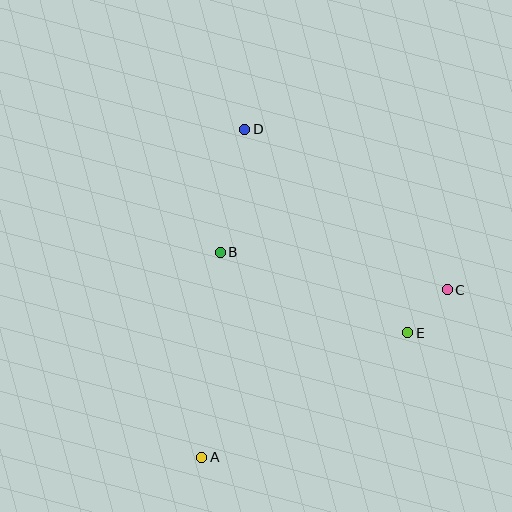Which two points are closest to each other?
Points C and E are closest to each other.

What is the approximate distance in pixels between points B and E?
The distance between B and E is approximately 204 pixels.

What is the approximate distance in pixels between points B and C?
The distance between B and C is approximately 230 pixels.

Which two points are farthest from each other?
Points A and D are farthest from each other.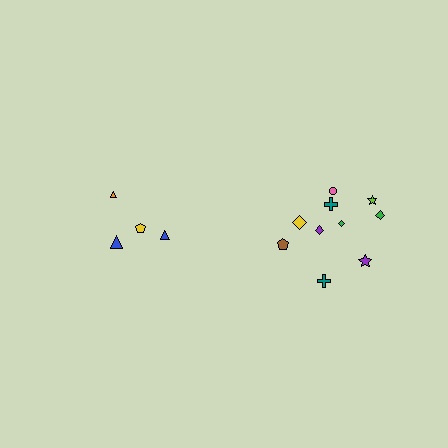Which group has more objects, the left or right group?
The right group.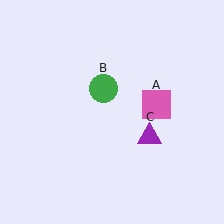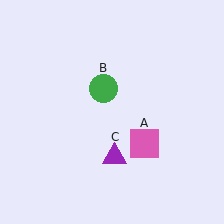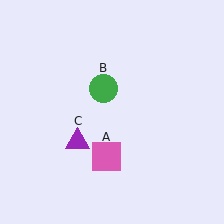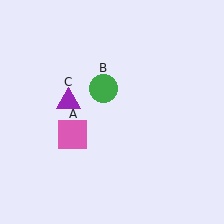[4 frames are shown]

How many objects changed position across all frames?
2 objects changed position: pink square (object A), purple triangle (object C).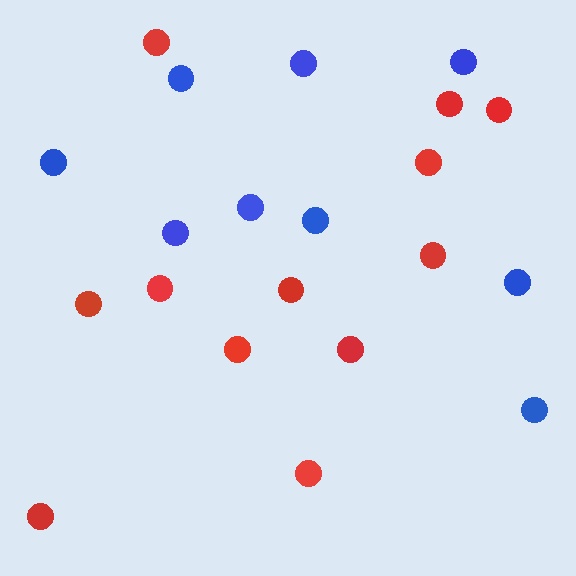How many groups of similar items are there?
There are 2 groups: one group of blue circles (9) and one group of red circles (12).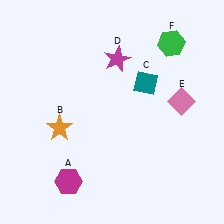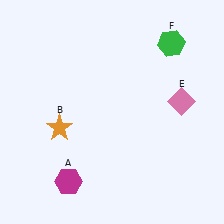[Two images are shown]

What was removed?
The magenta star (D), the teal diamond (C) were removed in Image 2.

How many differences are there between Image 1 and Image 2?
There are 2 differences between the two images.